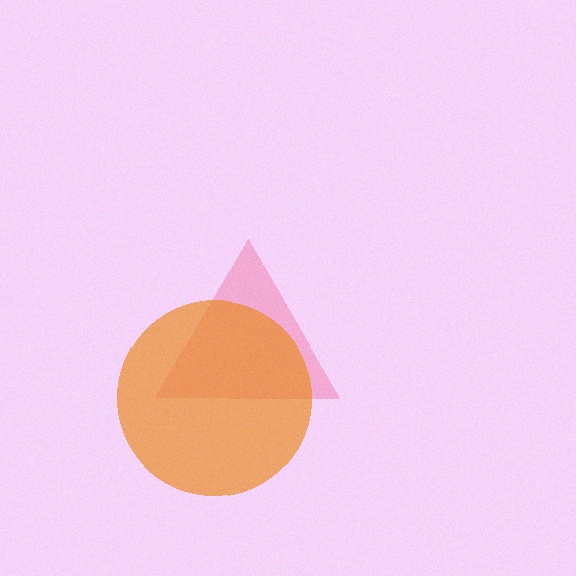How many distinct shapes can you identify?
There are 2 distinct shapes: a pink triangle, an orange circle.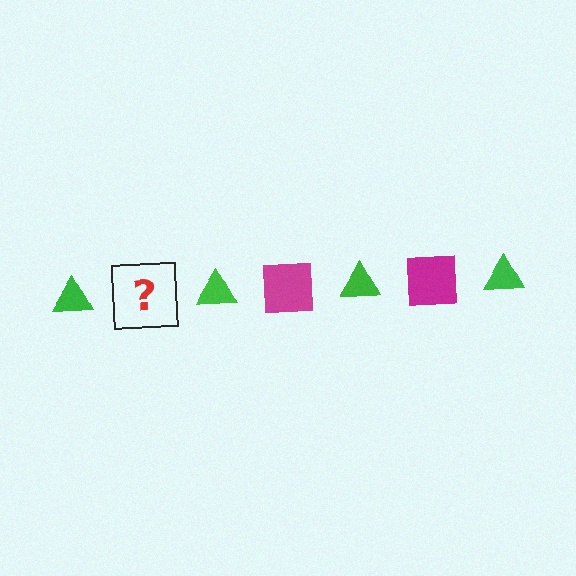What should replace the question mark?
The question mark should be replaced with a magenta square.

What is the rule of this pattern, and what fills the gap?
The rule is that the pattern alternates between green triangle and magenta square. The gap should be filled with a magenta square.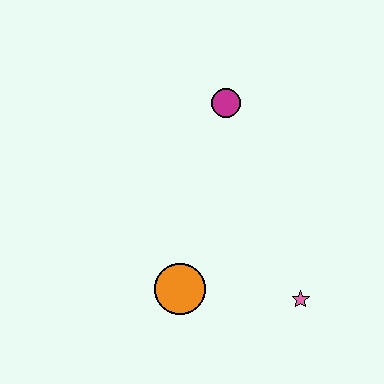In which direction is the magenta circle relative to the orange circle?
The magenta circle is above the orange circle.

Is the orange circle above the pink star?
Yes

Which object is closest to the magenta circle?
The orange circle is closest to the magenta circle.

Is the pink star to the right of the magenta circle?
Yes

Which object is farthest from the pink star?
The magenta circle is farthest from the pink star.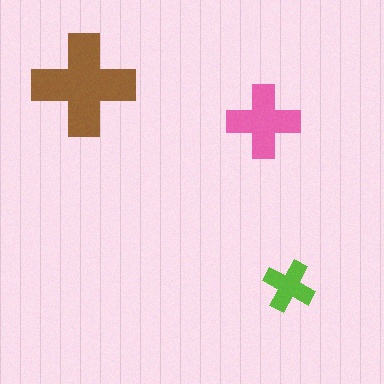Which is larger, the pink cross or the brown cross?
The brown one.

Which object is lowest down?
The lime cross is bottommost.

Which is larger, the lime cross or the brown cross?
The brown one.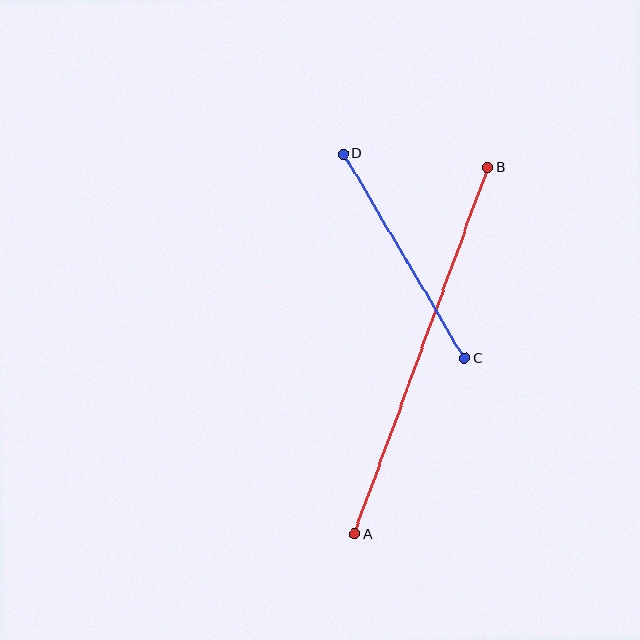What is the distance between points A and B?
The distance is approximately 390 pixels.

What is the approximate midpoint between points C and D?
The midpoint is at approximately (404, 256) pixels.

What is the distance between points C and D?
The distance is approximately 238 pixels.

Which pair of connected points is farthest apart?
Points A and B are farthest apart.